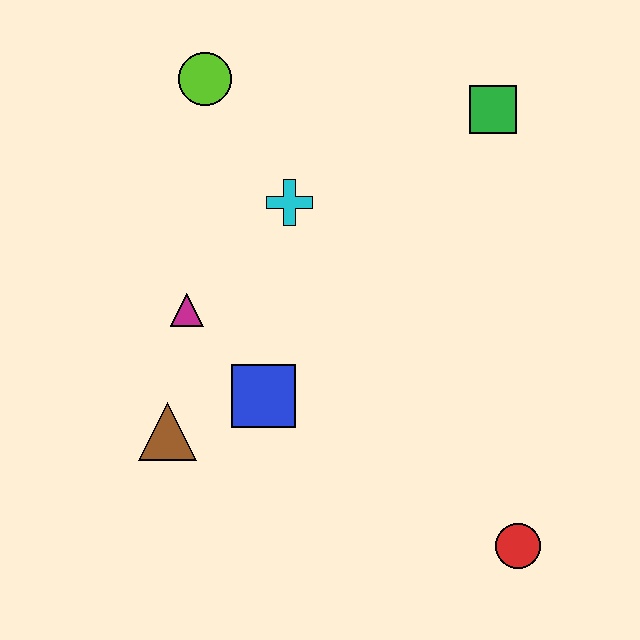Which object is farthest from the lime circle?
The red circle is farthest from the lime circle.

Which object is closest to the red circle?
The blue square is closest to the red circle.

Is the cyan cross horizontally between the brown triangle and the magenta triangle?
No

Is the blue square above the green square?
No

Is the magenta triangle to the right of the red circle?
No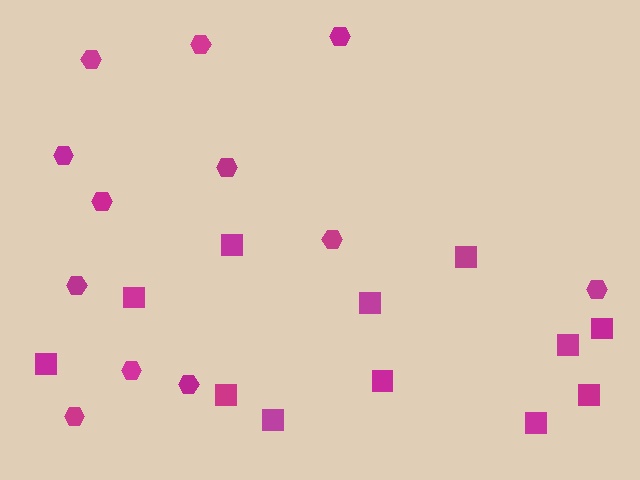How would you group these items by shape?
There are 2 groups: one group of squares (12) and one group of hexagons (12).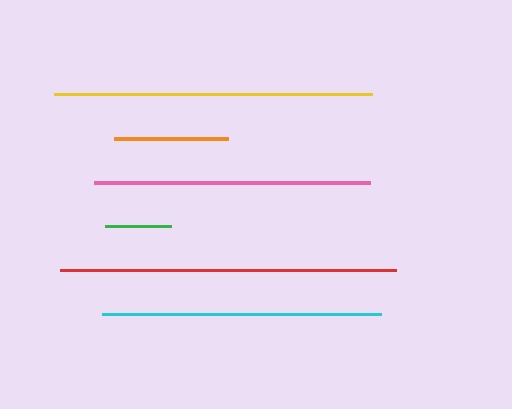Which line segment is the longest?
The red line is the longest at approximately 336 pixels.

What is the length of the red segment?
The red segment is approximately 336 pixels long.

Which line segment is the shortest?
The green line is the shortest at approximately 67 pixels.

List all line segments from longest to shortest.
From longest to shortest: red, yellow, cyan, pink, orange, green.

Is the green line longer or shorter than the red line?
The red line is longer than the green line.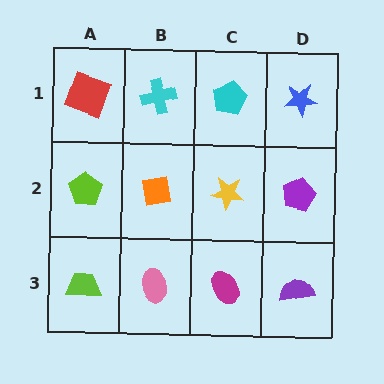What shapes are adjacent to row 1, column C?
A yellow star (row 2, column C), a cyan cross (row 1, column B), a blue star (row 1, column D).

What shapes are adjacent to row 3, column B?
An orange square (row 2, column B), a lime trapezoid (row 3, column A), a magenta ellipse (row 3, column C).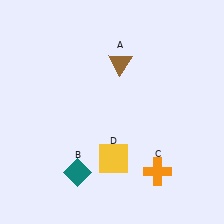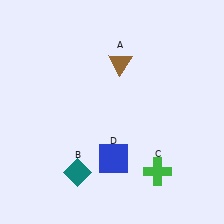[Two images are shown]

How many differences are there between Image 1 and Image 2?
There are 2 differences between the two images.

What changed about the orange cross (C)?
In Image 1, C is orange. In Image 2, it changed to green.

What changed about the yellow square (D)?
In Image 1, D is yellow. In Image 2, it changed to blue.